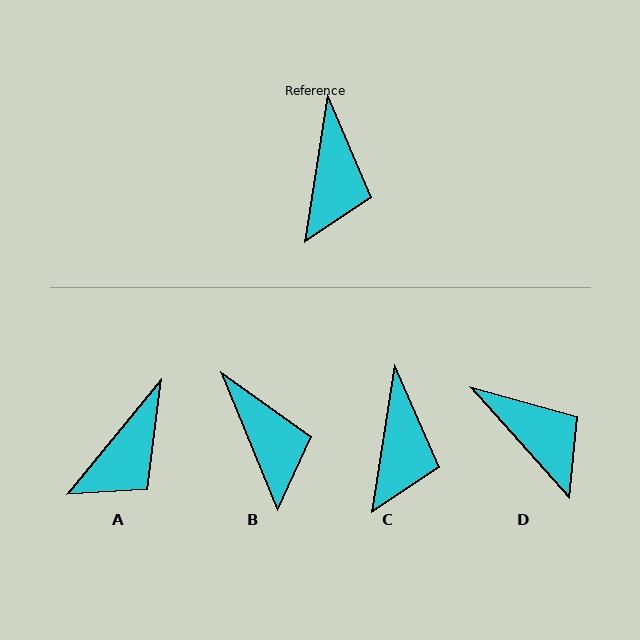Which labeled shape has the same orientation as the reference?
C.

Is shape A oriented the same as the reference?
No, it is off by about 30 degrees.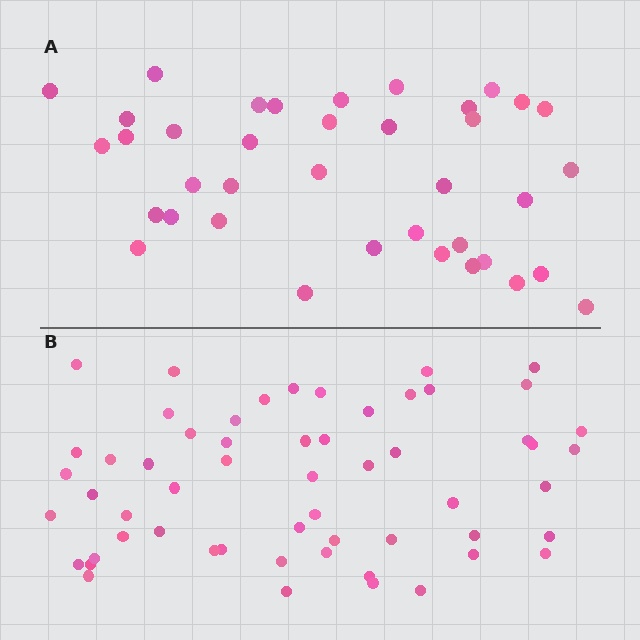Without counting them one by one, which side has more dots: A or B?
Region B (the bottom region) has more dots.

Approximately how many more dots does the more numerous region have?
Region B has approximately 20 more dots than region A.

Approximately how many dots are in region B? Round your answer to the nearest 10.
About 60 dots. (The exact count is 57, which rounds to 60.)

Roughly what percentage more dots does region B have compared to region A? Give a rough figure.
About 50% more.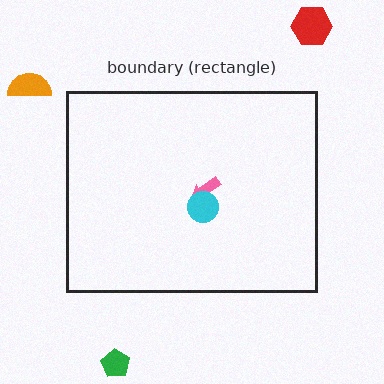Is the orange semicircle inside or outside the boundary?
Outside.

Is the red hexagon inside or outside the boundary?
Outside.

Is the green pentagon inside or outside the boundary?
Outside.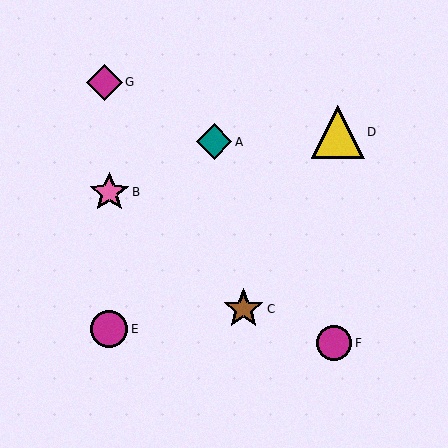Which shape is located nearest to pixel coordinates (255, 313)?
The brown star (labeled C) at (243, 309) is nearest to that location.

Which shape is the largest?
The yellow triangle (labeled D) is the largest.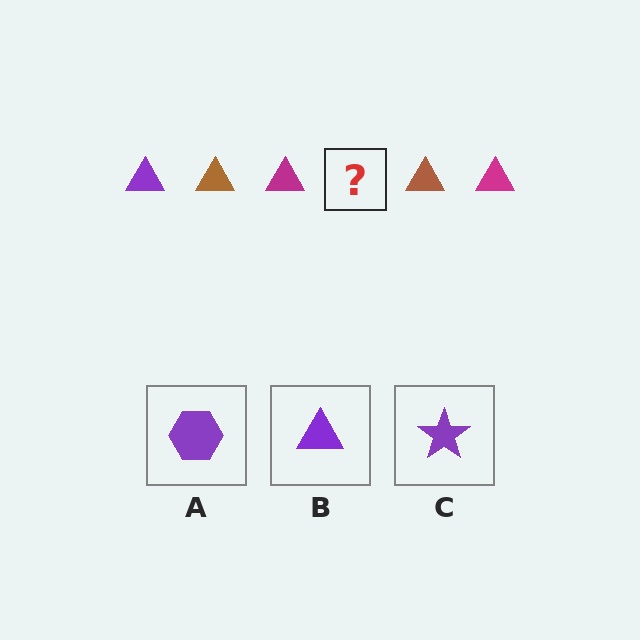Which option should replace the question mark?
Option B.